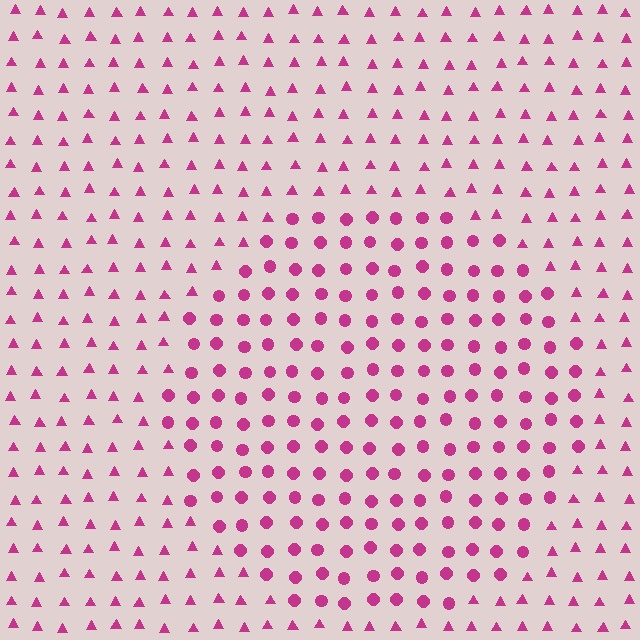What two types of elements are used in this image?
The image uses circles inside the circle region and triangles outside it.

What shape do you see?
I see a circle.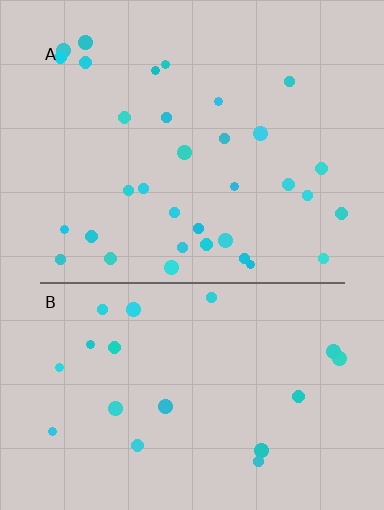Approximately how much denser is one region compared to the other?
Approximately 1.7× — region A over region B.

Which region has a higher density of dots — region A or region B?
A (the top).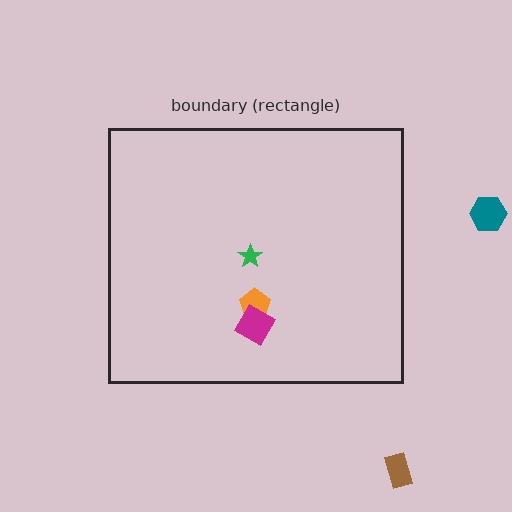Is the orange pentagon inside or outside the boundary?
Inside.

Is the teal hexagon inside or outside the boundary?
Outside.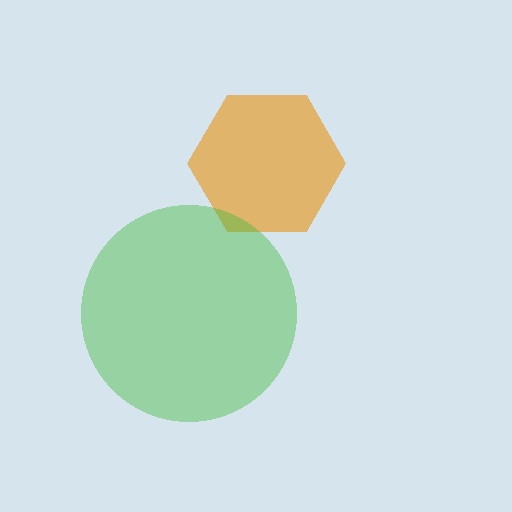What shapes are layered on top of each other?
The layered shapes are: an orange hexagon, a green circle.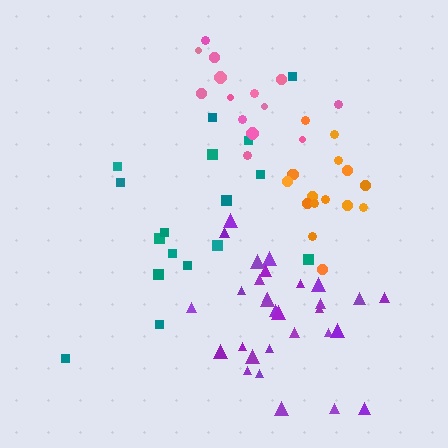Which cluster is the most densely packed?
Orange.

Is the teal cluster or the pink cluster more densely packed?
Pink.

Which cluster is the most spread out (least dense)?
Teal.